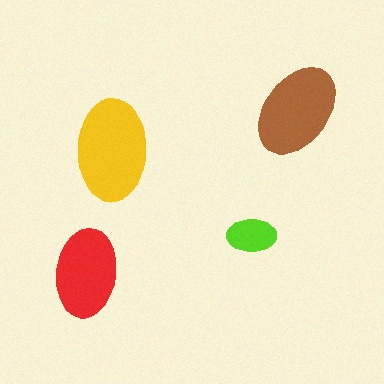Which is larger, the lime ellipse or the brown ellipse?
The brown one.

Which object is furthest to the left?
The red ellipse is leftmost.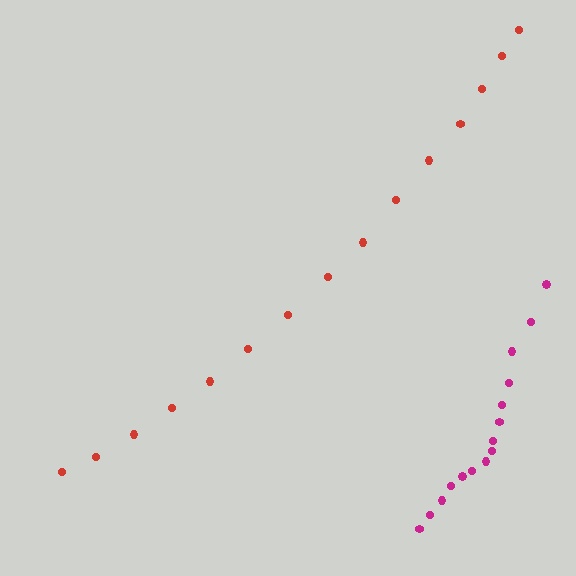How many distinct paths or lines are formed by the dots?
There are 2 distinct paths.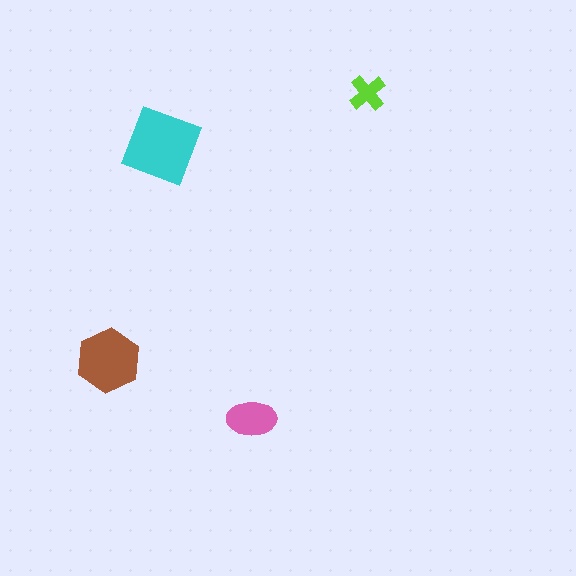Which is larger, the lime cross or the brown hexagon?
The brown hexagon.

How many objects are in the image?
There are 4 objects in the image.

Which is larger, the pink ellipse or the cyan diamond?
The cyan diamond.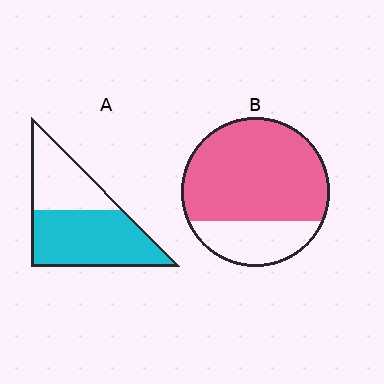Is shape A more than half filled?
Yes.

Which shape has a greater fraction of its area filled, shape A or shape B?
Shape B.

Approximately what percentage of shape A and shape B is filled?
A is approximately 60% and B is approximately 75%.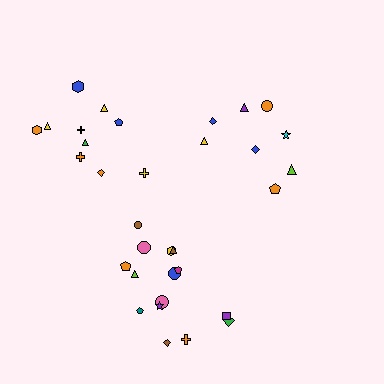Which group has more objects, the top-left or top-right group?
The top-left group.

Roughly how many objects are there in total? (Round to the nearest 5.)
Roughly 35 objects in total.